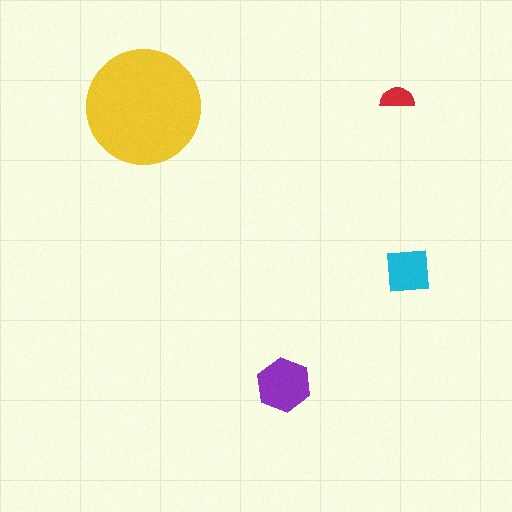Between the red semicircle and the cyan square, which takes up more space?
The cyan square.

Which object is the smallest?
The red semicircle.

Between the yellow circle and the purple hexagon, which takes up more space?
The yellow circle.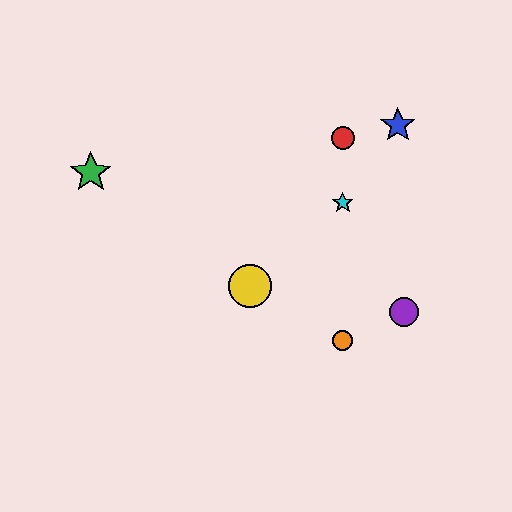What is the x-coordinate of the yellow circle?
The yellow circle is at x≈250.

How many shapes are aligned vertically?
3 shapes (the red circle, the orange circle, the cyan star) are aligned vertically.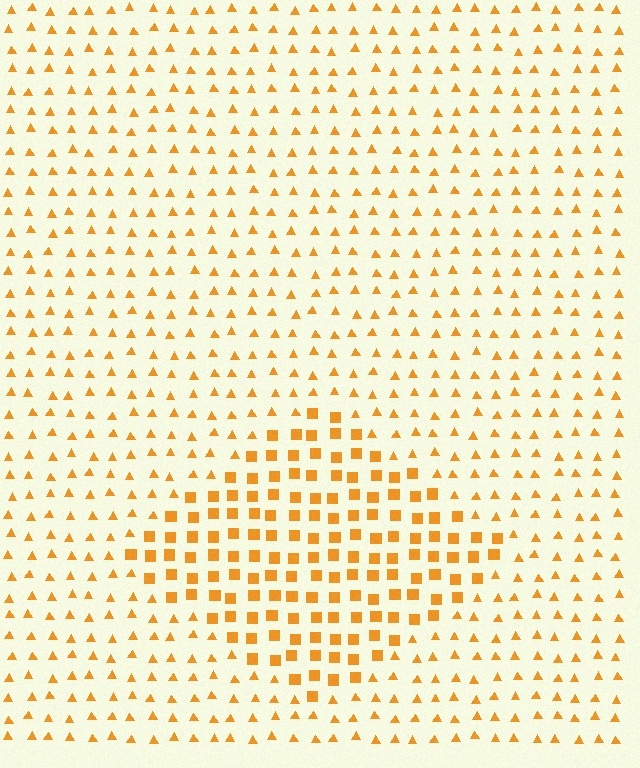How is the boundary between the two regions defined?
The boundary is defined by a change in element shape: squares inside vs. triangles outside. All elements share the same color and spacing.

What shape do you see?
I see a diamond.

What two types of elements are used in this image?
The image uses squares inside the diamond region and triangles outside it.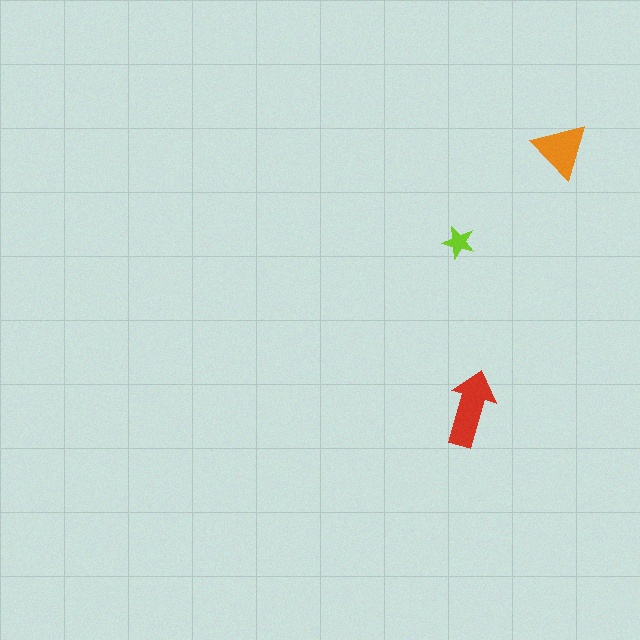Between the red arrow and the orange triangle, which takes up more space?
The red arrow.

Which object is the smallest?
The lime star.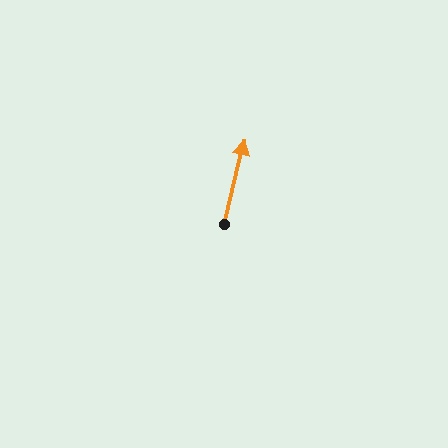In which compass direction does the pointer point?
North.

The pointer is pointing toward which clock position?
Roughly 12 o'clock.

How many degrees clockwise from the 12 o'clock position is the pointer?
Approximately 13 degrees.